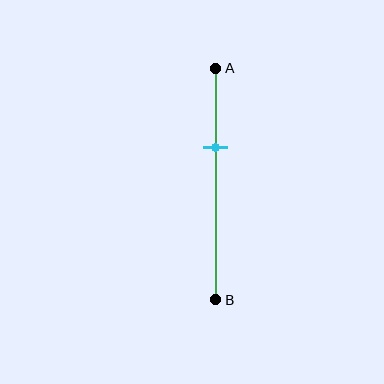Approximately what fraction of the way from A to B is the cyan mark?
The cyan mark is approximately 35% of the way from A to B.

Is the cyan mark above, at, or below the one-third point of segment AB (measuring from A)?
The cyan mark is approximately at the one-third point of segment AB.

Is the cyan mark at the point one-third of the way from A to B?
Yes, the mark is approximately at the one-third point.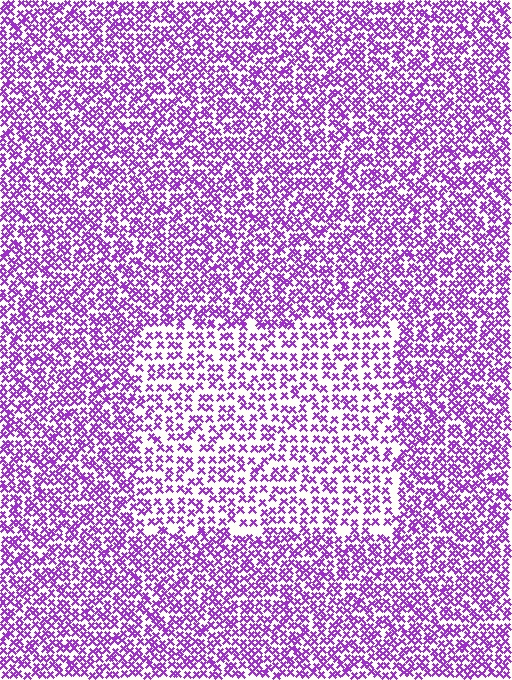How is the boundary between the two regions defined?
The boundary is defined by a change in element density (approximately 1.7x ratio). All elements are the same color, size, and shape.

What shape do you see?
I see a rectangle.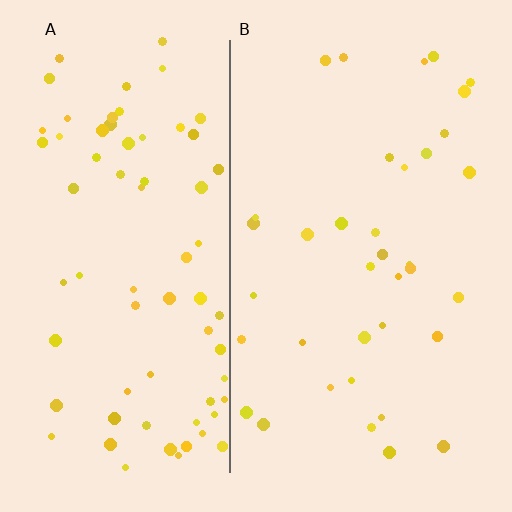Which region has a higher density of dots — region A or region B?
A (the left).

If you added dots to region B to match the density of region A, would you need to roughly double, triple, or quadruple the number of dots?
Approximately double.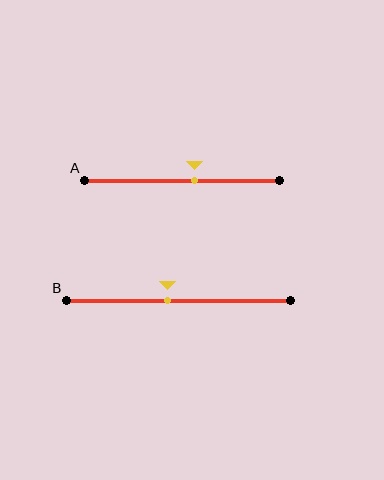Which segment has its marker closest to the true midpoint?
Segment B has its marker closest to the true midpoint.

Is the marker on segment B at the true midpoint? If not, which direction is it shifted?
No, the marker on segment B is shifted to the left by about 5% of the segment length.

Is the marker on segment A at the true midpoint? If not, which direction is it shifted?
No, the marker on segment A is shifted to the right by about 6% of the segment length.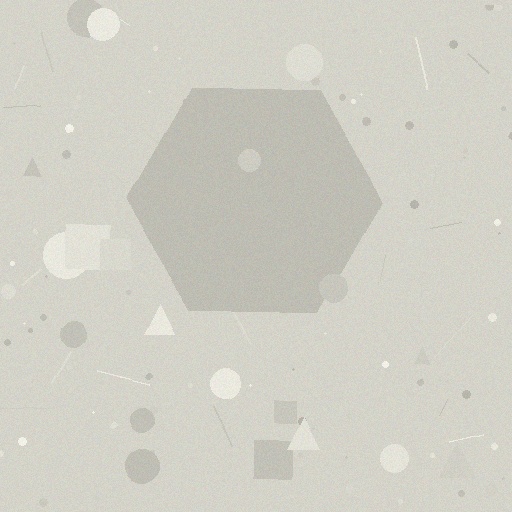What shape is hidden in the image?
A hexagon is hidden in the image.